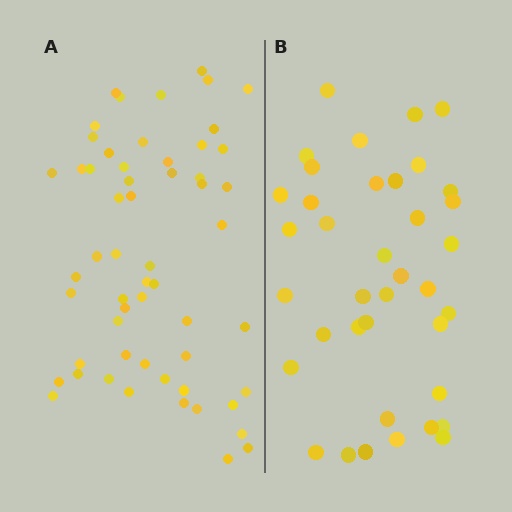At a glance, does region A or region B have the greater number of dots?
Region A (the left region) has more dots.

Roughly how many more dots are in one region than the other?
Region A has approximately 20 more dots than region B.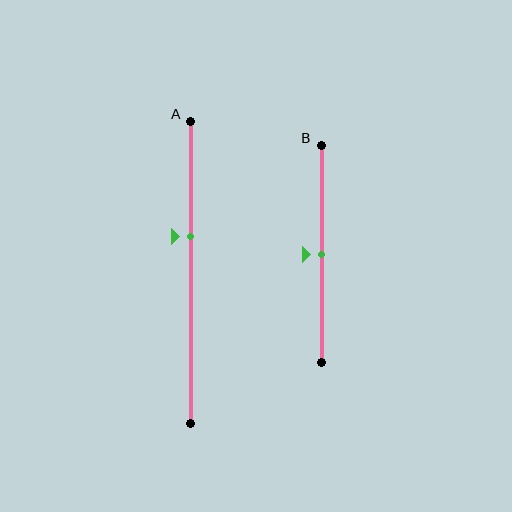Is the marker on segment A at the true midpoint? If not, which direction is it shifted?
No, the marker on segment A is shifted upward by about 12% of the segment length.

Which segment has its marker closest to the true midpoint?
Segment B has its marker closest to the true midpoint.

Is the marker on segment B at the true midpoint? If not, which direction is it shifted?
Yes, the marker on segment B is at the true midpoint.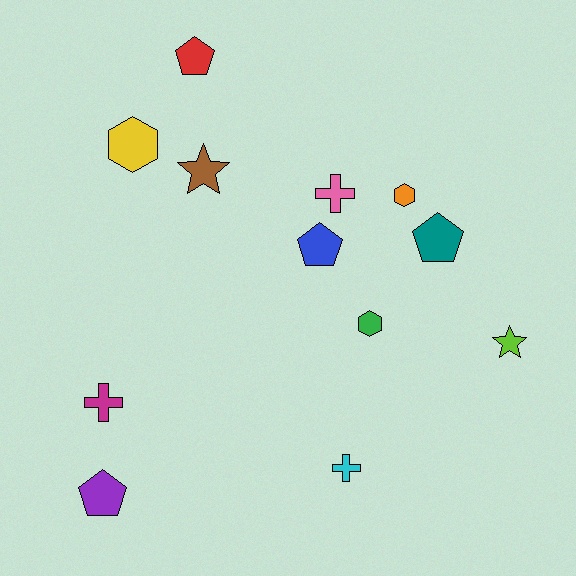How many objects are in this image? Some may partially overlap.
There are 12 objects.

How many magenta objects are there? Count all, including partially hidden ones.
There is 1 magenta object.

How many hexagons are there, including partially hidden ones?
There are 3 hexagons.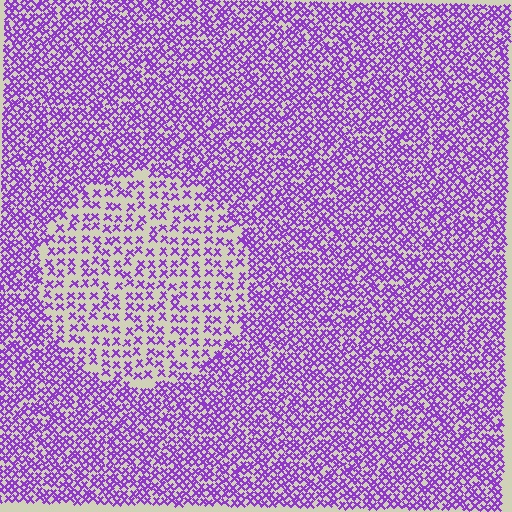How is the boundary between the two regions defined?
The boundary is defined by a change in element density (approximately 2.1x ratio). All elements are the same color, size, and shape.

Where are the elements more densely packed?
The elements are more densely packed outside the circle boundary.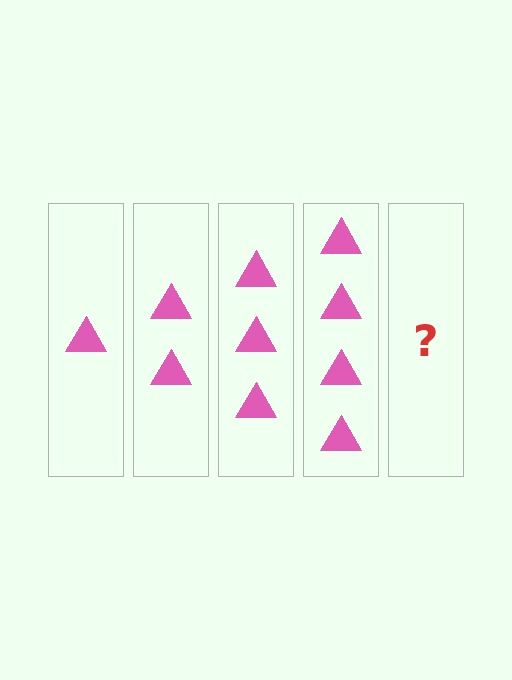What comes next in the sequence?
The next element should be 5 triangles.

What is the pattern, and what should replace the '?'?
The pattern is that each step adds one more triangle. The '?' should be 5 triangles.